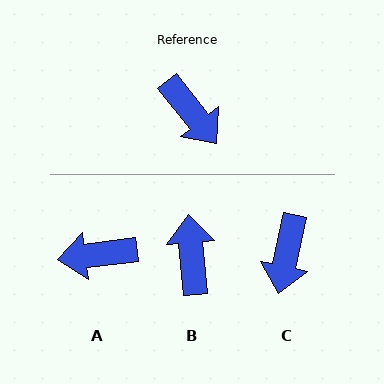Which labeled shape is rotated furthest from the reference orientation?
B, about 147 degrees away.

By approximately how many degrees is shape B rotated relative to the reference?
Approximately 147 degrees counter-clockwise.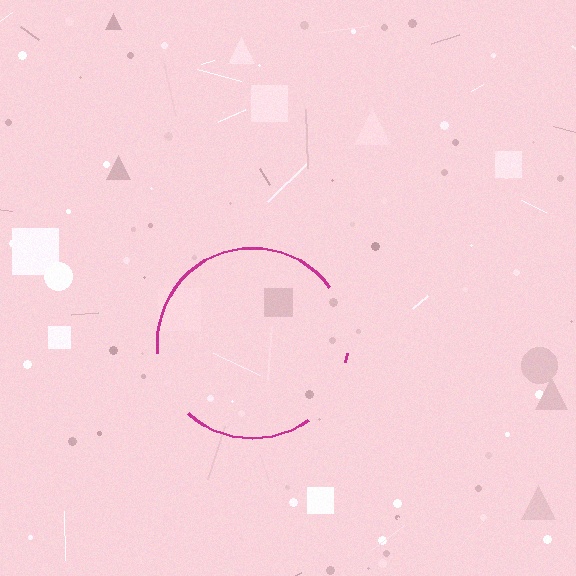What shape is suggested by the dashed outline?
The dashed outline suggests a circle.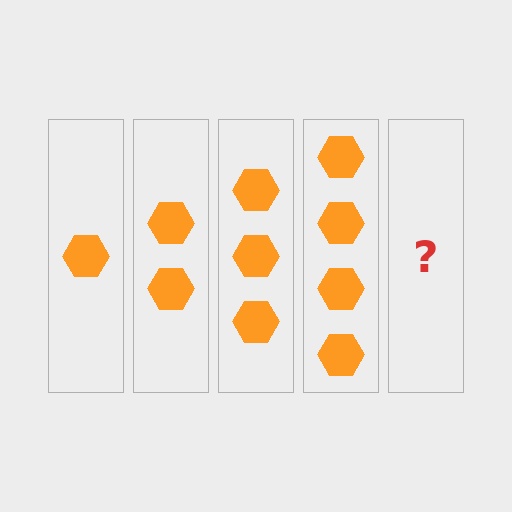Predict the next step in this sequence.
The next step is 5 hexagons.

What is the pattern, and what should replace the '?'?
The pattern is that each step adds one more hexagon. The '?' should be 5 hexagons.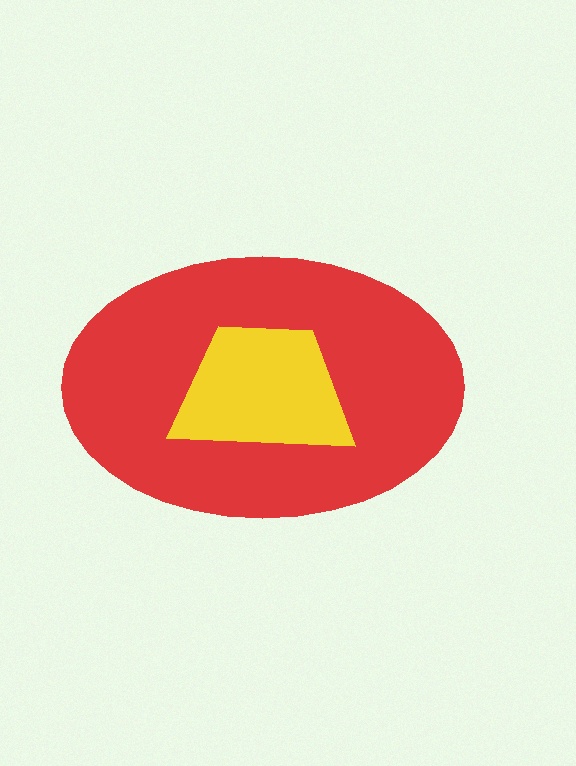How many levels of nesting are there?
2.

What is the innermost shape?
The yellow trapezoid.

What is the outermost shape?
The red ellipse.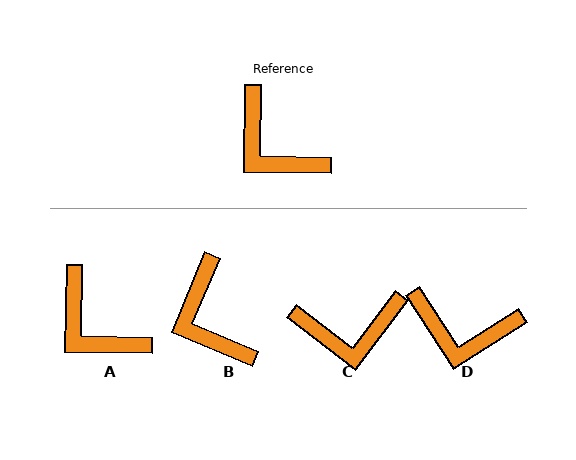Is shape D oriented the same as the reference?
No, it is off by about 34 degrees.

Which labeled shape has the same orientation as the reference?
A.